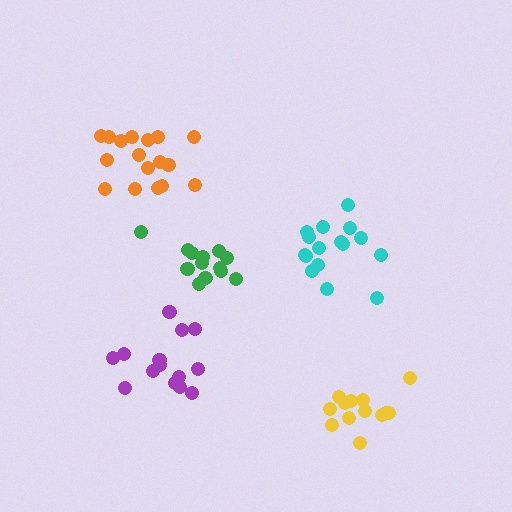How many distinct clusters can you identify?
There are 5 distinct clusters.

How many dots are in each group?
Group 1: 16 dots, Group 2: 15 dots, Group 3: 17 dots, Group 4: 15 dots, Group 5: 13 dots (76 total).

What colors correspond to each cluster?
The clusters are colored: cyan, green, orange, purple, yellow.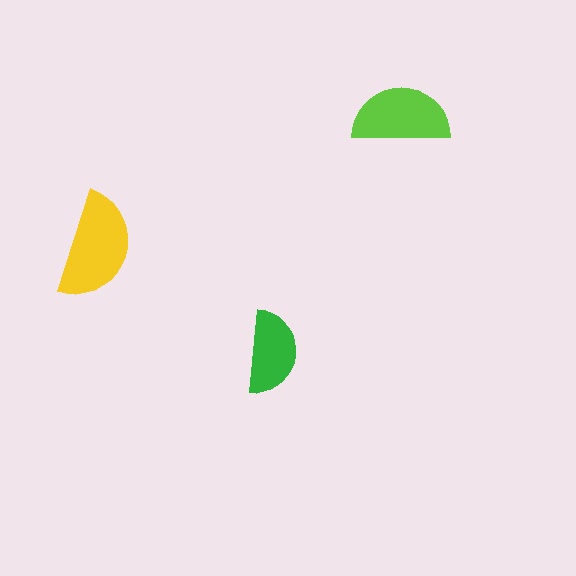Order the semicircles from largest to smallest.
the yellow one, the lime one, the green one.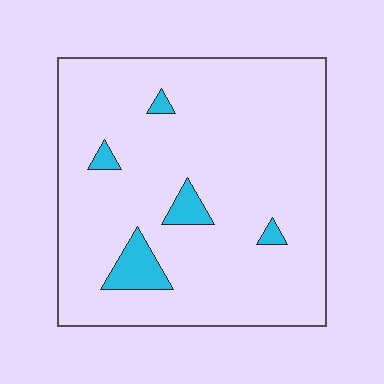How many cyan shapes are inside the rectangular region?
5.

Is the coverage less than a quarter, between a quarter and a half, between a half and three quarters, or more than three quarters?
Less than a quarter.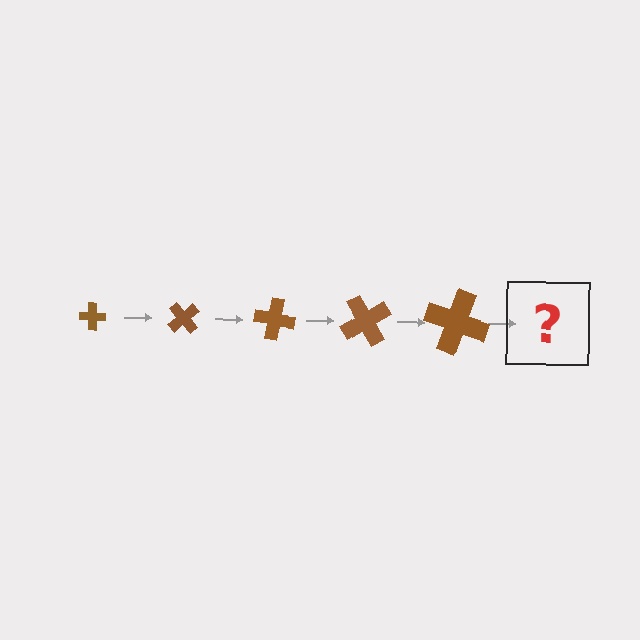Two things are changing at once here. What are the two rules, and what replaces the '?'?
The two rules are that the cross grows larger each step and it rotates 50 degrees each step. The '?' should be a cross, larger than the previous one and rotated 250 degrees from the start.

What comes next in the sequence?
The next element should be a cross, larger than the previous one and rotated 250 degrees from the start.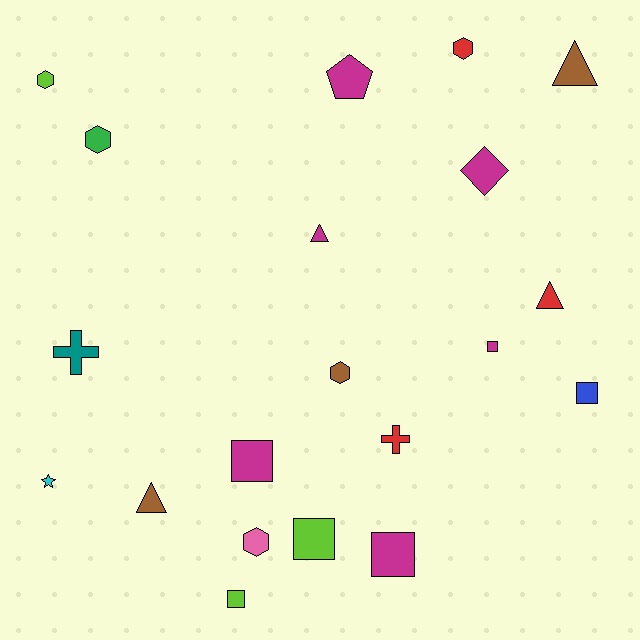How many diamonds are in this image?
There is 1 diamond.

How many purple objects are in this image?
There are no purple objects.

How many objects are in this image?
There are 20 objects.